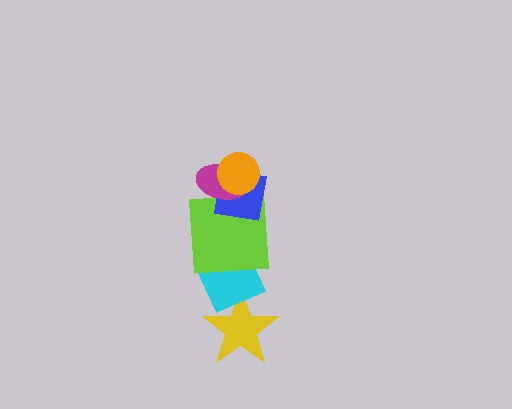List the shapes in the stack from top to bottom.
From top to bottom: the orange circle, the magenta ellipse, the blue square, the lime square, the cyan diamond, the yellow star.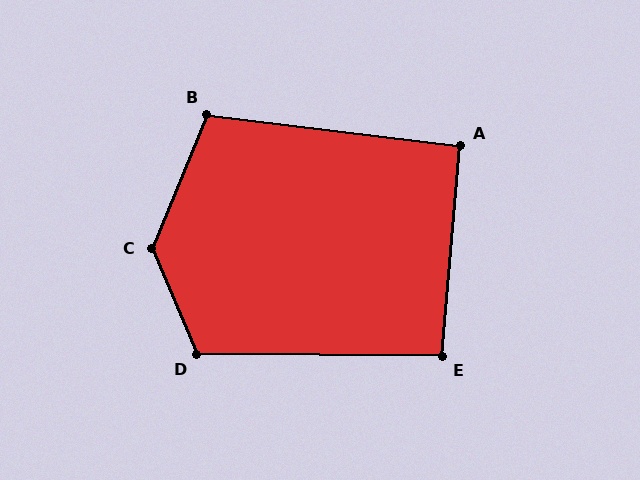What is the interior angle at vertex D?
Approximately 113 degrees (obtuse).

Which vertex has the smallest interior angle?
A, at approximately 92 degrees.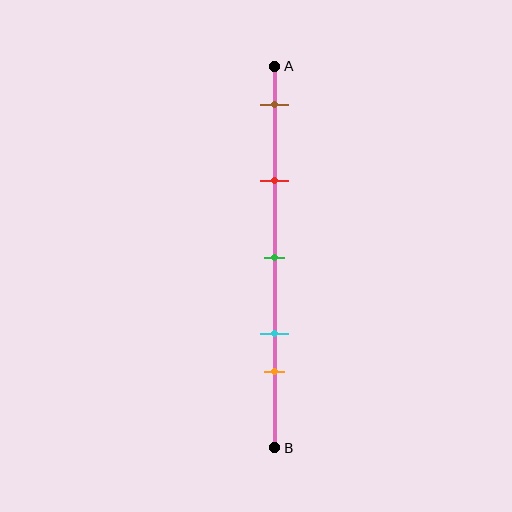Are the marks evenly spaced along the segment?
No, the marks are not evenly spaced.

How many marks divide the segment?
There are 5 marks dividing the segment.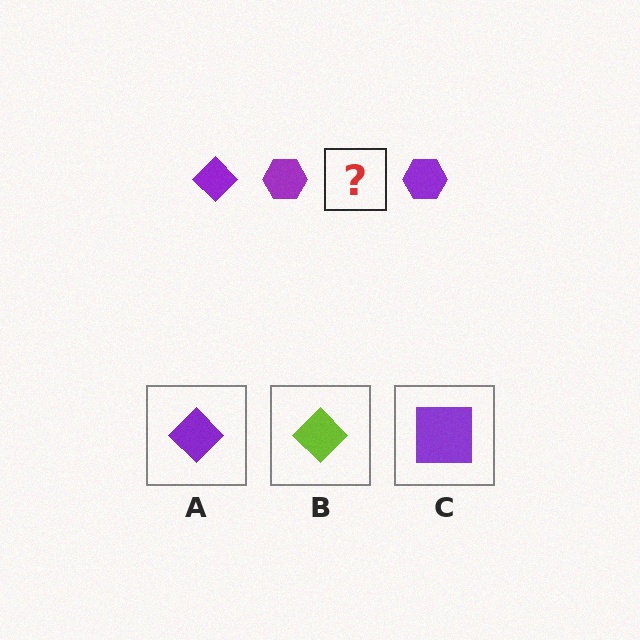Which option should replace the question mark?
Option A.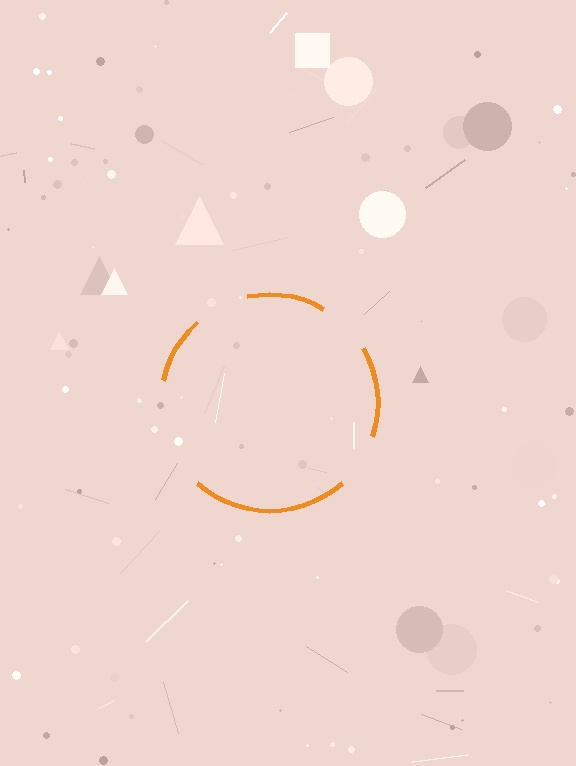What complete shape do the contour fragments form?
The contour fragments form a circle.